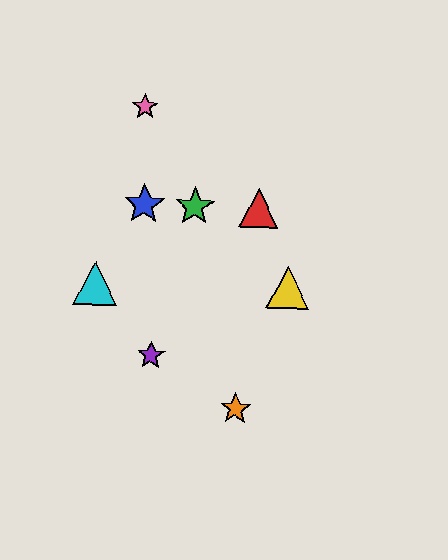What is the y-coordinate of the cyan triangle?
The cyan triangle is at y≈283.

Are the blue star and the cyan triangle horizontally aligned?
No, the blue star is at y≈205 and the cyan triangle is at y≈283.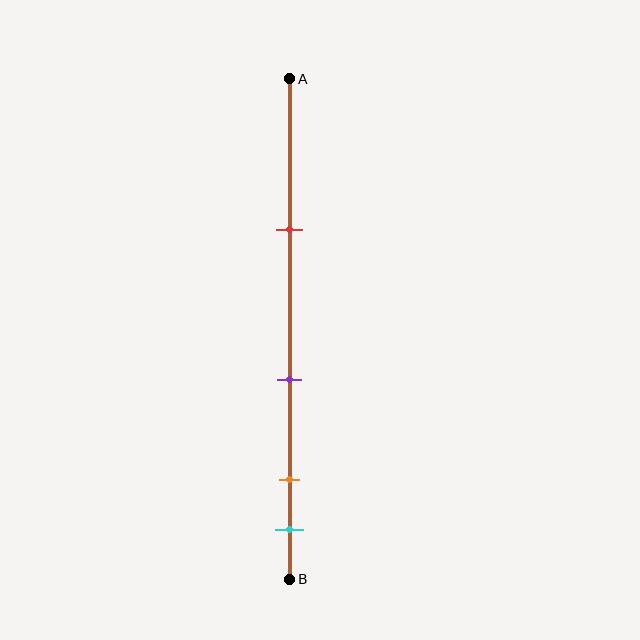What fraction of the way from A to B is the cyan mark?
The cyan mark is approximately 90% (0.9) of the way from A to B.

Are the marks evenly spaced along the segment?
No, the marks are not evenly spaced.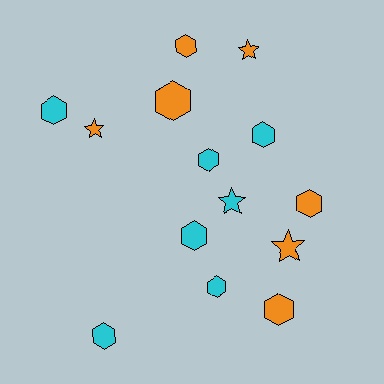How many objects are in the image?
There are 14 objects.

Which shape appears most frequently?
Hexagon, with 10 objects.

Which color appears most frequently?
Orange, with 7 objects.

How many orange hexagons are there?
There are 4 orange hexagons.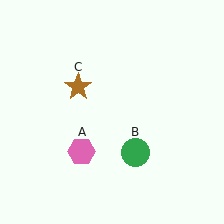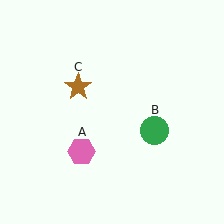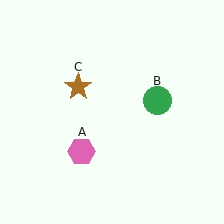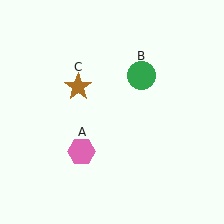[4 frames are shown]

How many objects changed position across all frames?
1 object changed position: green circle (object B).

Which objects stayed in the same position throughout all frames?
Pink hexagon (object A) and brown star (object C) remained stationary.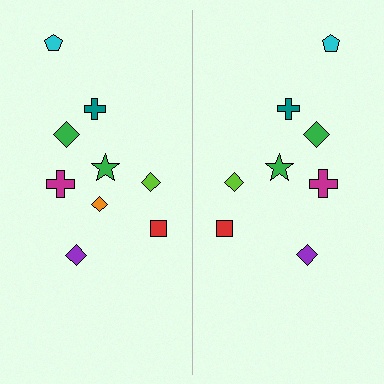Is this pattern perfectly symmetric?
No, the pattern is not perfectly symmetric. A orange diamond is missing from the right side.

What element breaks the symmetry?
A orange diamond is missing from the right side.